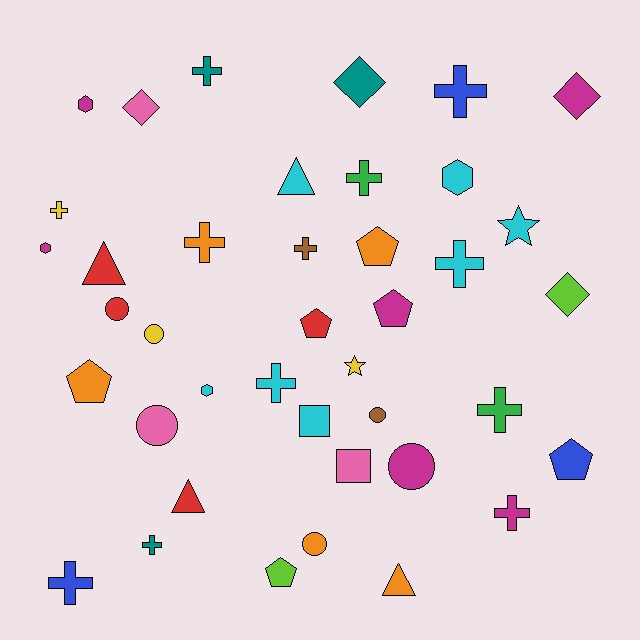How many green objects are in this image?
There are 2 green objects.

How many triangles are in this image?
There are 4 triangles.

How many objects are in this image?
There are 40 objects.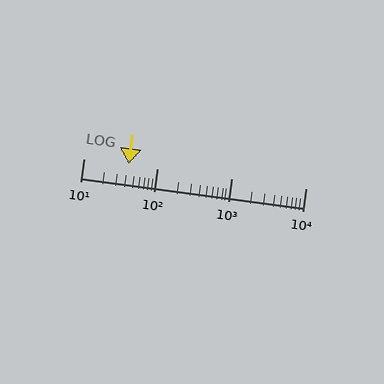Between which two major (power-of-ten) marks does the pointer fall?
The pointer is between 10 and 100.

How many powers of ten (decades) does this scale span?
The scale spans 3 decades, from 10 to 10000.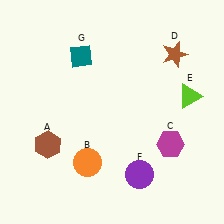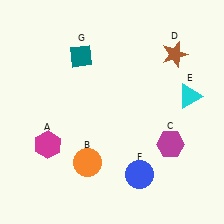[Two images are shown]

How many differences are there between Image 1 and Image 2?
There are 3 differences between the two images.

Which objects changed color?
A changed from brown to magenta. E changed from lime to cyan. F changed from purple to blue.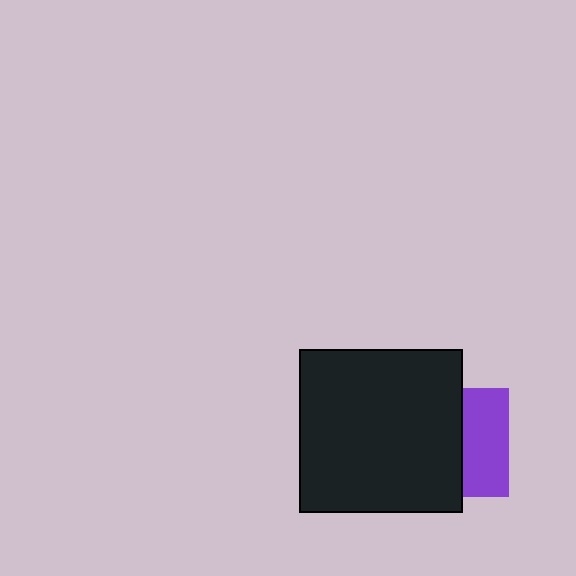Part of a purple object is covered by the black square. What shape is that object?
It is a square.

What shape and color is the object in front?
The object in front is a black square.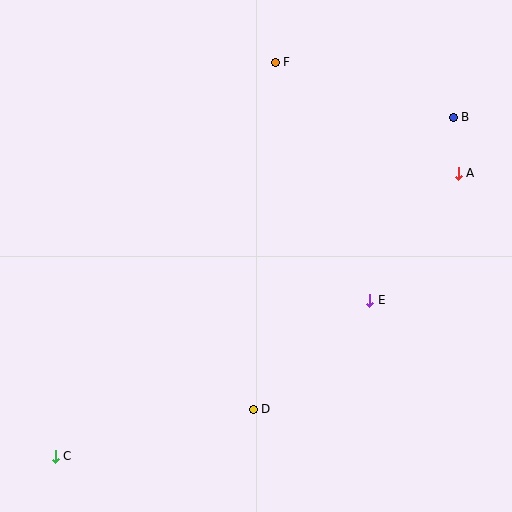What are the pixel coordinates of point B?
Point B is at (453, 117).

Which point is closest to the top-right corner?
Point B is closest to the top-right corner.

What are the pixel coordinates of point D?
Point D is at (253, 409).